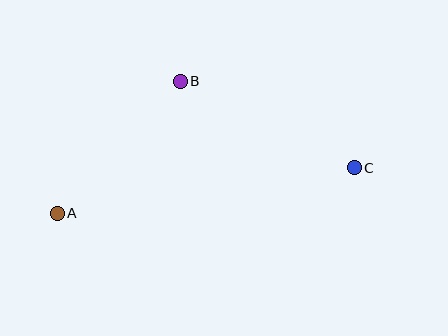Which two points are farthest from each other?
Points A and C are farthest from each other.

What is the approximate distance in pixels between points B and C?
The distance between B and C is approximately 194 pixels.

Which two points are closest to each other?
Points A and B are closest to each other.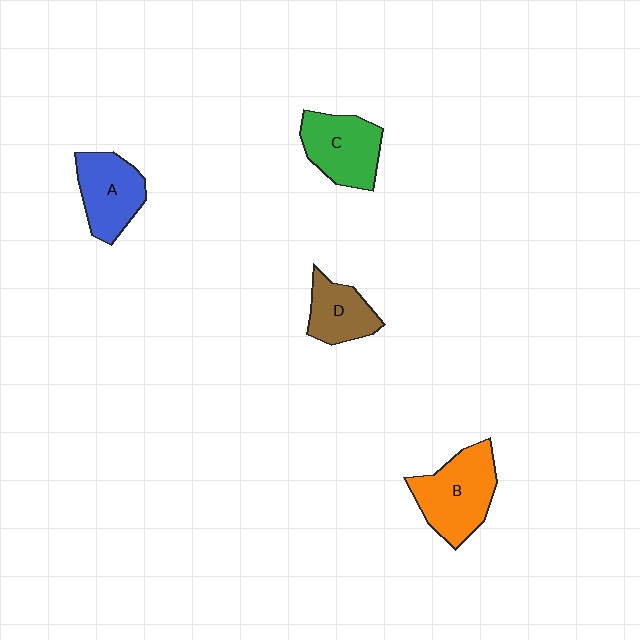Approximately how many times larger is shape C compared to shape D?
Approximately 1.4 times.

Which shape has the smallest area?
Shape D (brown).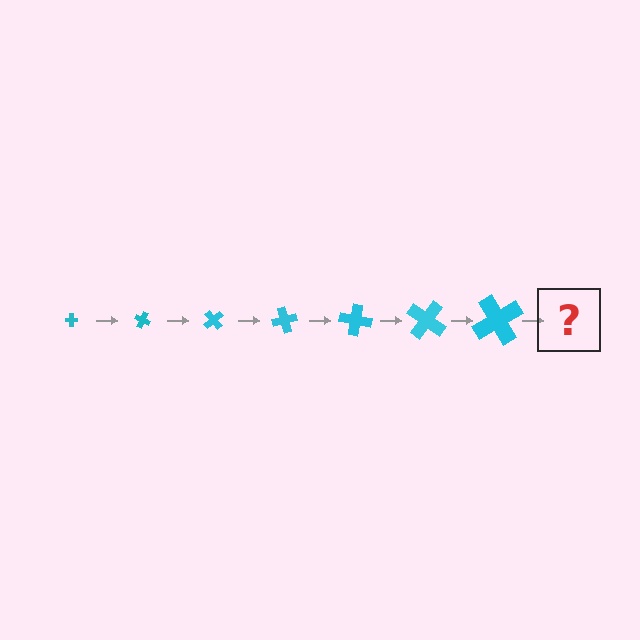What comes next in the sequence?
The next element should be a cross, larger than the previous one and rotated 175 degrees from the start.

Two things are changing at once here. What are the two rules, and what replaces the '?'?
The two rules are that the cross grows larger each step and it rotates 25 degrees each step. The '?' should be a cross, larger than the previous one and rotated 175 degrees from the start.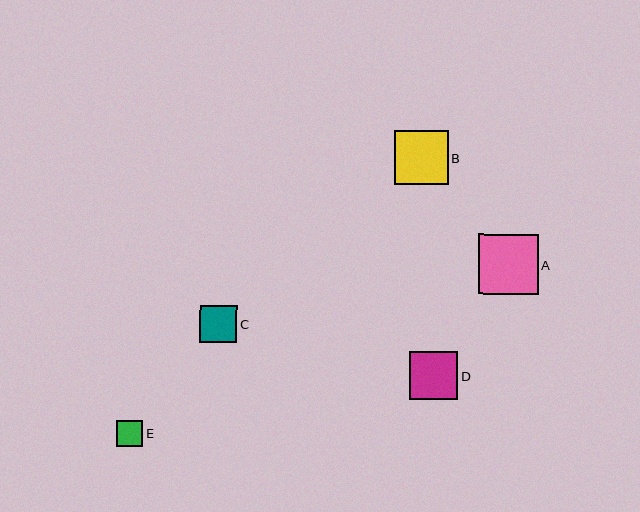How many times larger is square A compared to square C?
Square A is approximately 1.6 times the size of square C.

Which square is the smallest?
Square E is the smallest with a size of approximately 26 pixels.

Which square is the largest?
Square A is the largest with a size of approximately 59 pixels.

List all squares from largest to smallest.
From largest to smallest: A, B, D, C, E.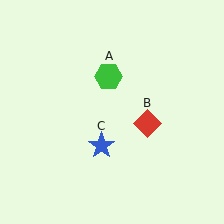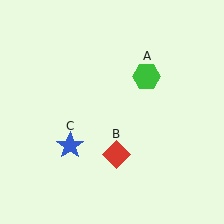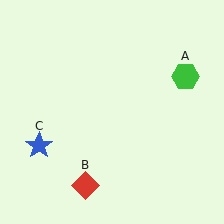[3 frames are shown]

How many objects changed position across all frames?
3 objects changed position: green hexagon (object A), red diamond (object B), blue star (object C).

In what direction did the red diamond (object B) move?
The red diamond (object B) moved down and to the left.